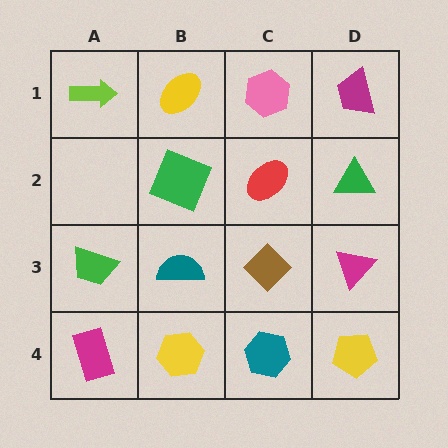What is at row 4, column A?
A magenta rectangle.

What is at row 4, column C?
A teal hexagon.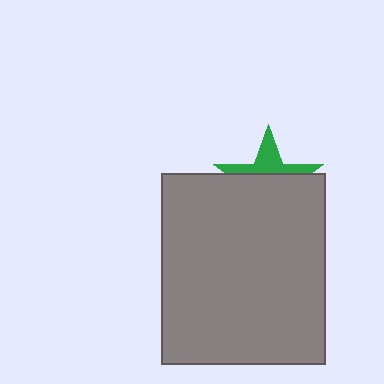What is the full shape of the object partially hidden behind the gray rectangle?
The partially hidden object is a green star.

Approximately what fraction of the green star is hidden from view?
Roughly 61% of the green star is hidden behind the gray rectangle.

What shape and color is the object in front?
The object in front is a gray rectangle.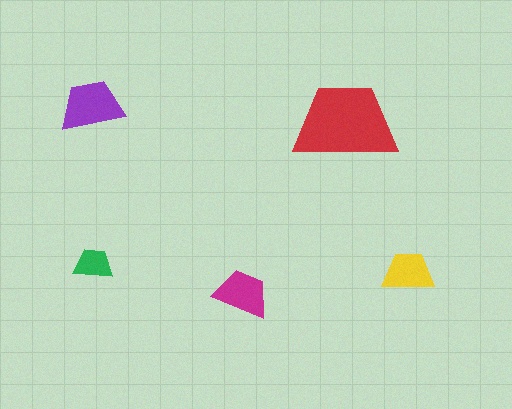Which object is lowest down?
The magenta trapezoid is bottommost.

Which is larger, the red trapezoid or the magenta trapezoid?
The red one.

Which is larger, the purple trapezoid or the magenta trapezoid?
The purple one.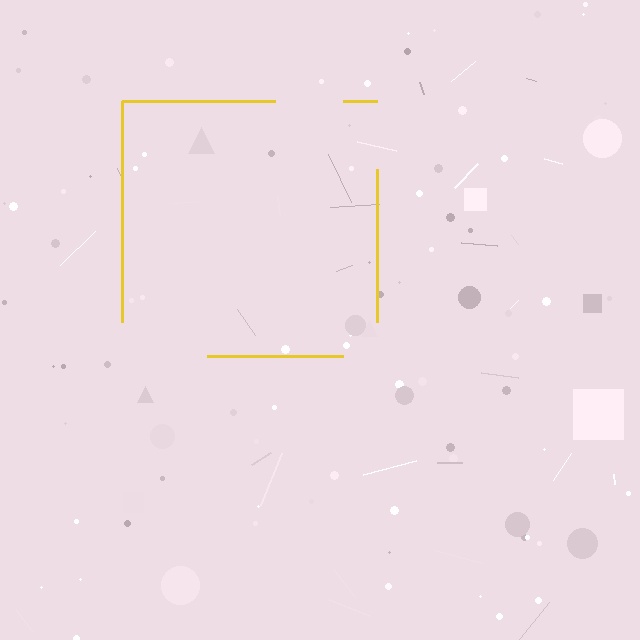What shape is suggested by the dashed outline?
The dashed outline suggests a square.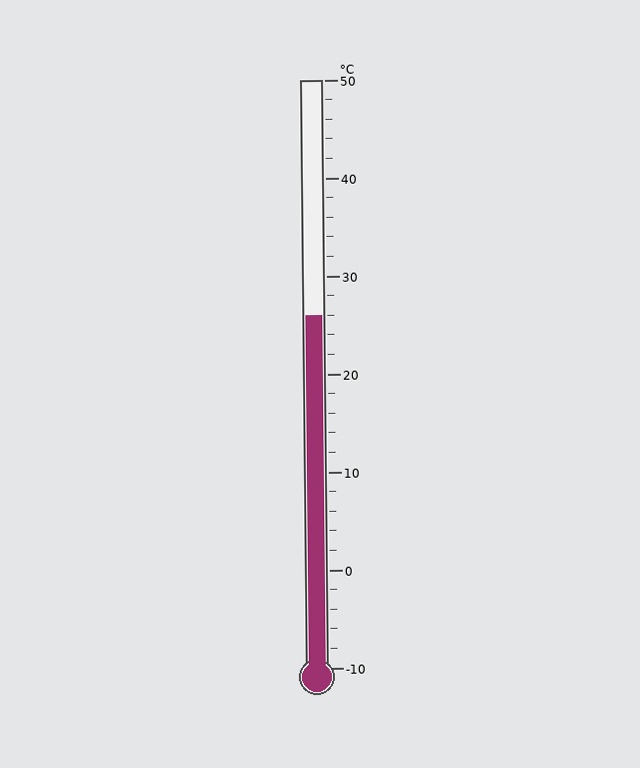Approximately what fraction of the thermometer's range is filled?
The thermometer is filled to approximately 60% of its range.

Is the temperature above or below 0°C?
The temperature is above 0°C.